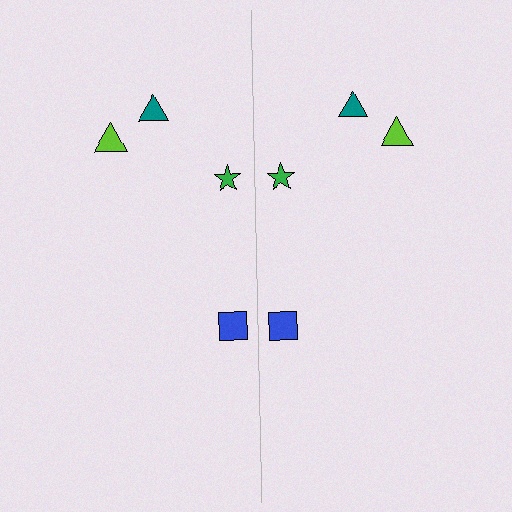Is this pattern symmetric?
Yes, this pattern has bilateral (reflection) symmetry.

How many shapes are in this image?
There are 8 shapes in this image.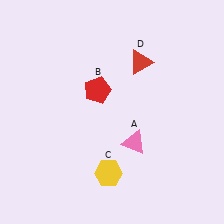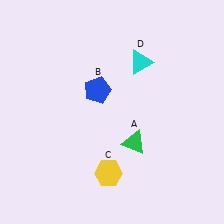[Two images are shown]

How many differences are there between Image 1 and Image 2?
There are 3 differences between the two images.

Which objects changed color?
A changed from pink to green. B changed from red to blue. D changed from red to cyan.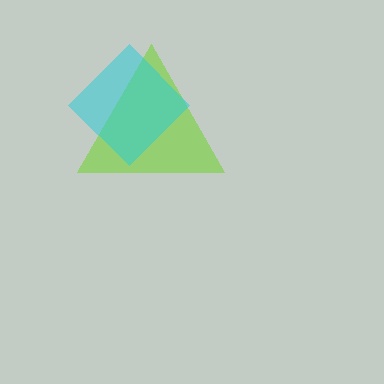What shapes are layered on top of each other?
The layered shapes are: a lime triangle, a cyan diamond.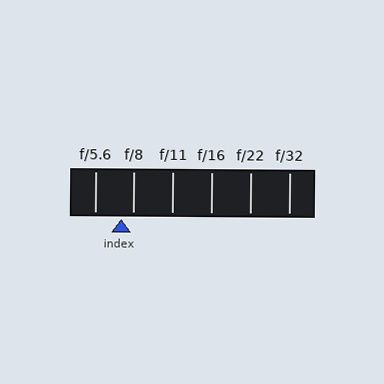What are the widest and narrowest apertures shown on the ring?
The widest aperture shown is f/5.6 and the narrowest is f/32.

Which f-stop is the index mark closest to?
The index mark is closest to f/8.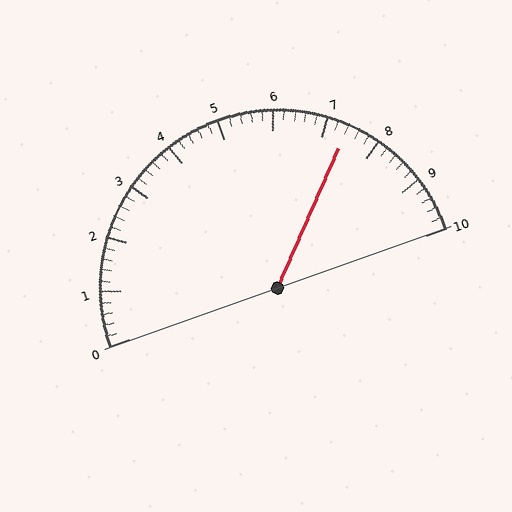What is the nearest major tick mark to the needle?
The nearest major tick mark is 7.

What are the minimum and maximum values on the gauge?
The gauge ranges from 0 to 10.